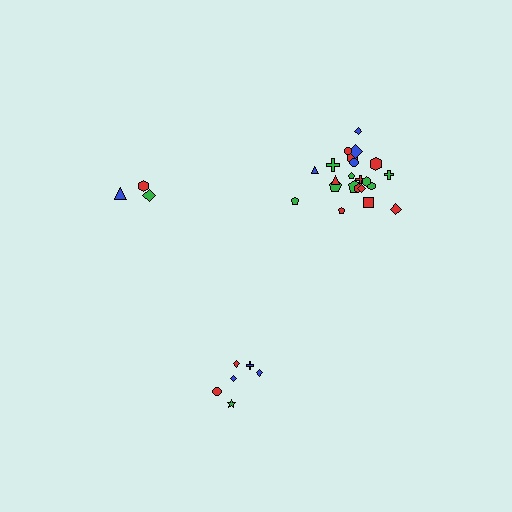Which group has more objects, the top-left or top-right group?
The top-right group.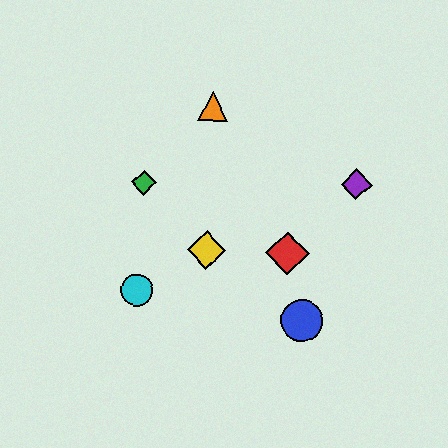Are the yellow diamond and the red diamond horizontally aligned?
Yes, both are at y≈250.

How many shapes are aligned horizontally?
2 shapes (the red diamond, the yellow diamond) are aligned horizontally.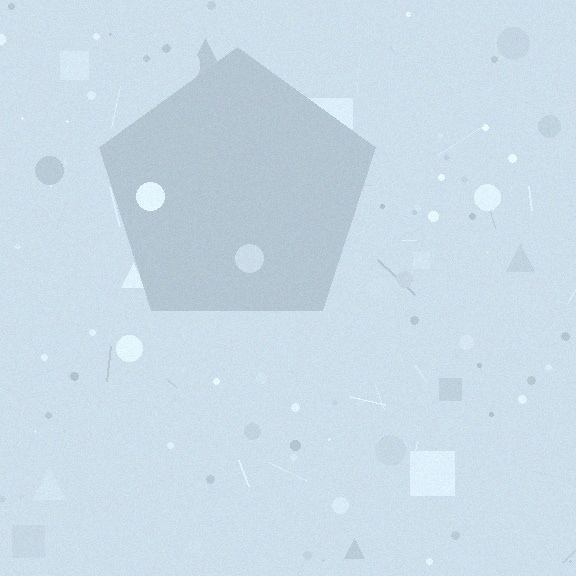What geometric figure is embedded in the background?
A pentagon is embedded in the background.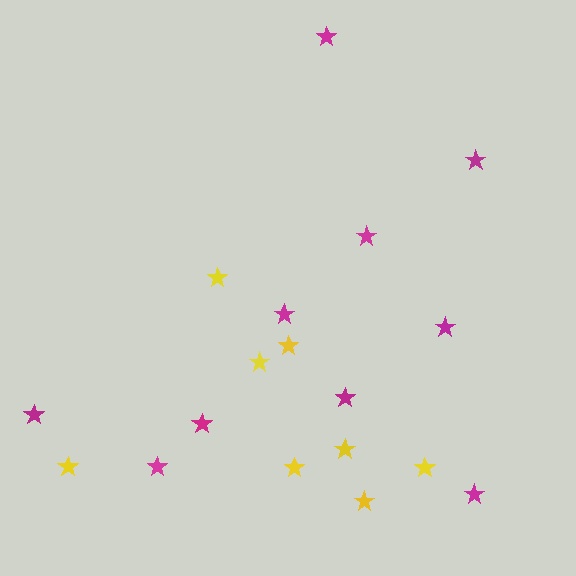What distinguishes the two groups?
There are 2 groups: one group of yellow stars (8) and one group of magenta stars (10).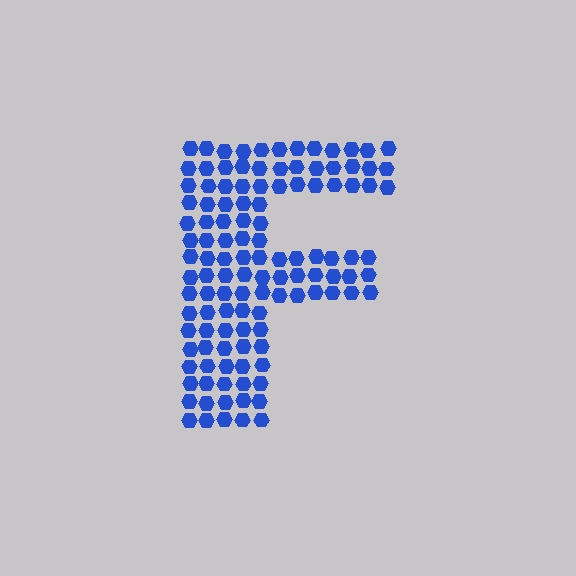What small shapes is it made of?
It is made of small hexagons.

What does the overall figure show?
The overall figure shows the letter F.